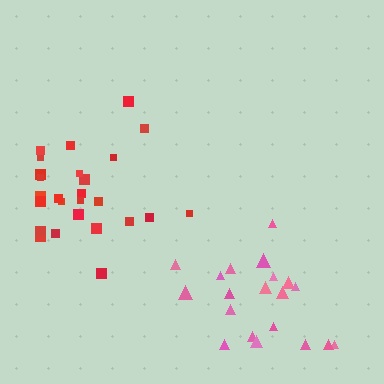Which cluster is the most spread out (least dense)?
Red.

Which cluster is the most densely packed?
Pink.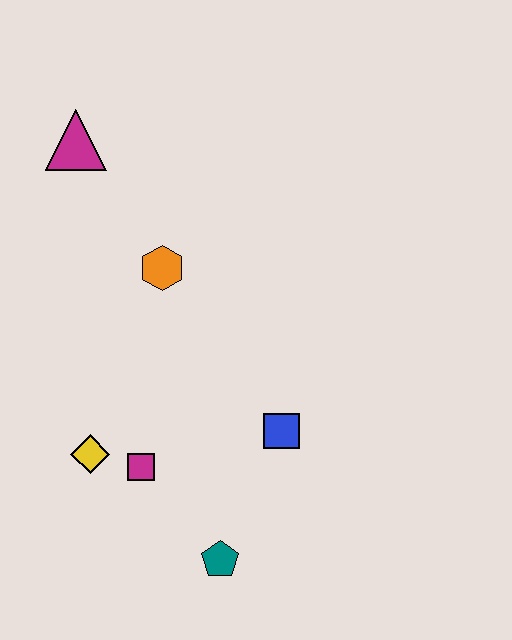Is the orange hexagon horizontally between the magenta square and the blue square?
Yes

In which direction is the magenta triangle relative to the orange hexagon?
The magenta triangle is above the orange hexagon.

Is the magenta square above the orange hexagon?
No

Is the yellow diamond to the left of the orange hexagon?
Yes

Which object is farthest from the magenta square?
The magenta triangle is farthest from the magenta square.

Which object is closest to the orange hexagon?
The magenta triangle is closest to the orange hexagon.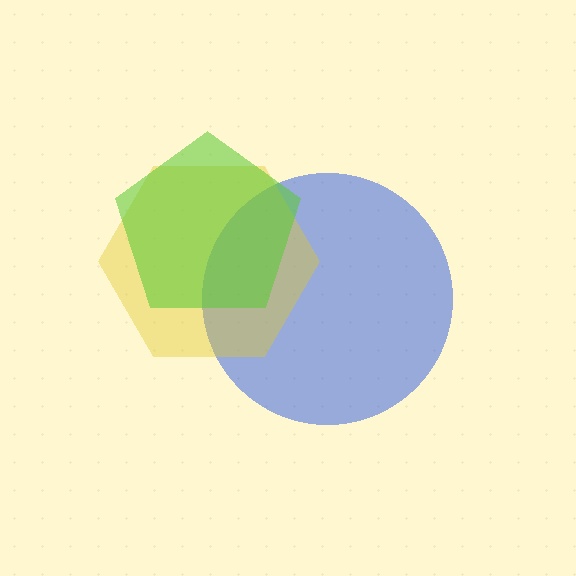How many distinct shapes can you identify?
There are 3 distinct shapes: a blue circle, a yellow hexagon, a lime pentagon.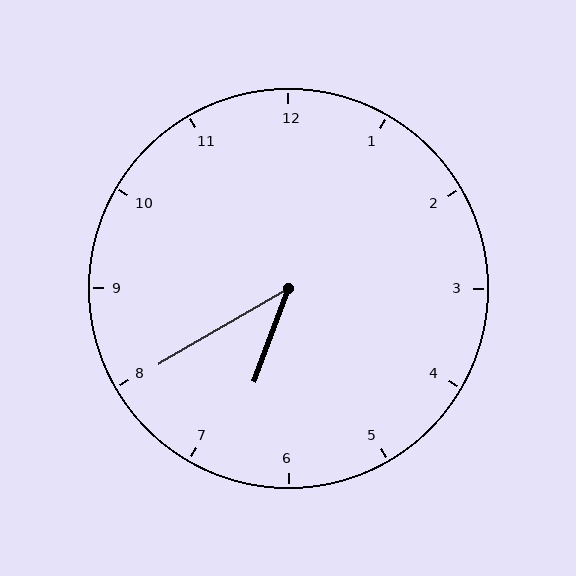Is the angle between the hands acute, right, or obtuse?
It is acute.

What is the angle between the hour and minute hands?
Approximately 40 degrees.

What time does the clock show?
6:40.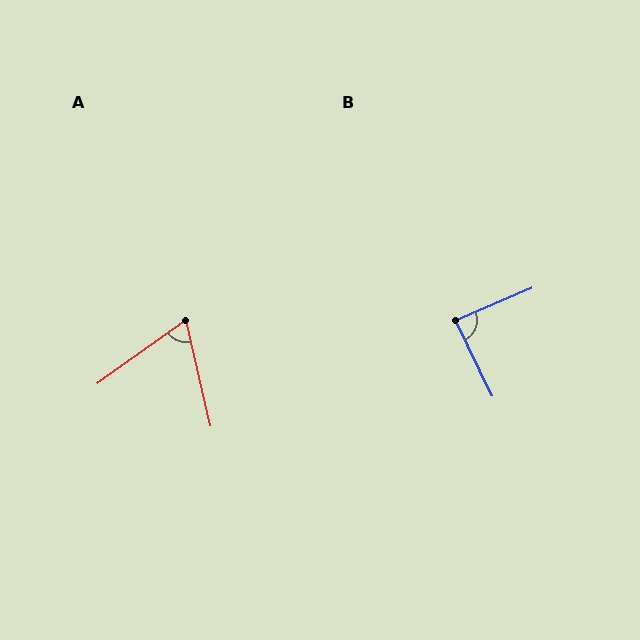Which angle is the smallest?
A, at approximately 67 degrees.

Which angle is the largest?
B, at approximately 87 degrees.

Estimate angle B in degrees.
Approximately 87 degrees.